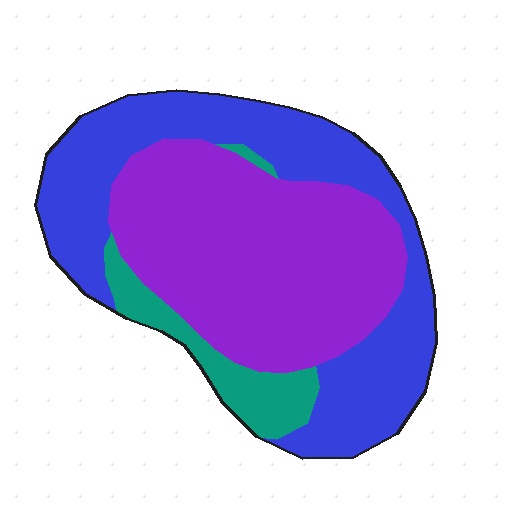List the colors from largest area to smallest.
From largest to smallest: purple, blue, teal.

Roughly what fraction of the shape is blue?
Blue covers about 40% of the shape.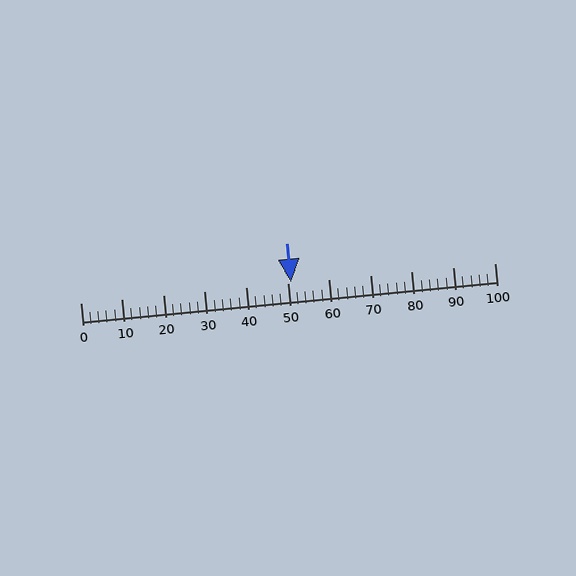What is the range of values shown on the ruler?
The ruler shows values from 0 to 100.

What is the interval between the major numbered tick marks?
The major tick marks are spaced 10 units apart.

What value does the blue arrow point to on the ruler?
The blue arrow points to approximately 51.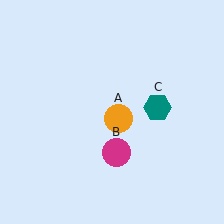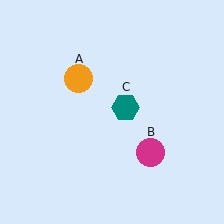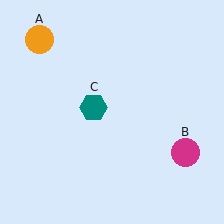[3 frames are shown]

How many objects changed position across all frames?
3 objects changed position: orange circle (object A), magenta circle (object B), teal hexagon (object C).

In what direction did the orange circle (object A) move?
The orange circle (object A) moved up and to the left.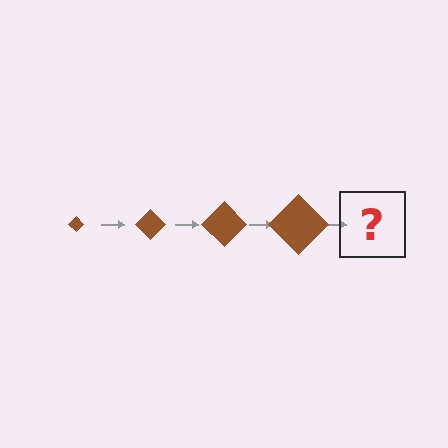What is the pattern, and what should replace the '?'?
The pattern is that the diamond gets progressively larger each step. The '?' should be a brown diamond, larger than the previous one.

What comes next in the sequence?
The next element should be a brown diamond, larger than the previous one.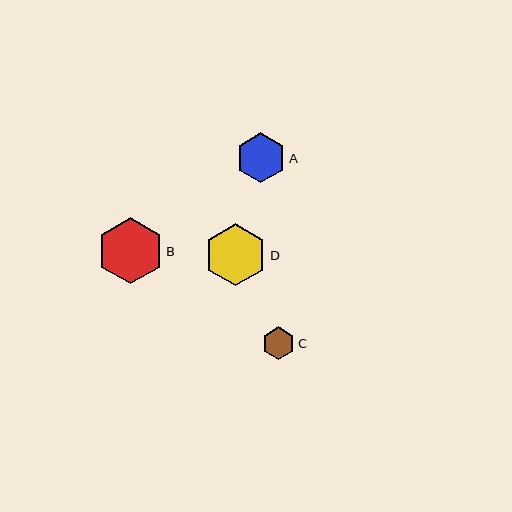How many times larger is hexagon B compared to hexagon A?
Hexagon B is approximately 1.3 times the size of hexagon A.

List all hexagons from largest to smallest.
From largest to smallest: B, D, A, C.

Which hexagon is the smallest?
Hexagon C is the smallest with a size of approximately 33 pixels.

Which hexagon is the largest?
Hexagon B is the largest with a size of approximately 66 pixels.